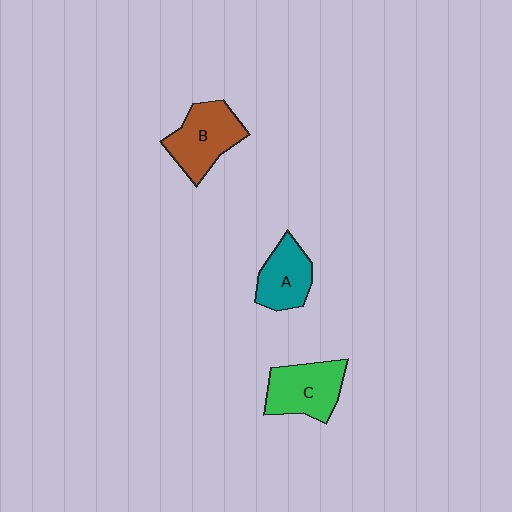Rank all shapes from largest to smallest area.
From largest to smallest: B (brown), C (green), A (teal).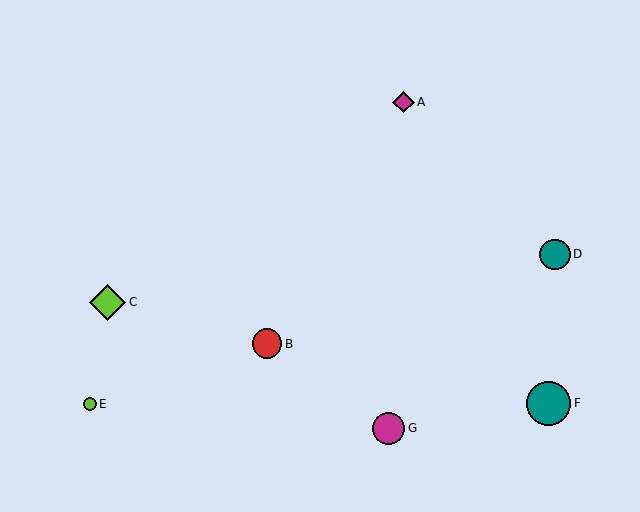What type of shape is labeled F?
Shape F is a teal circle.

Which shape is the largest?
The teal circle (labeled F) is the largest.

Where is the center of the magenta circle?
The center of the magenta circle is at (389, 429).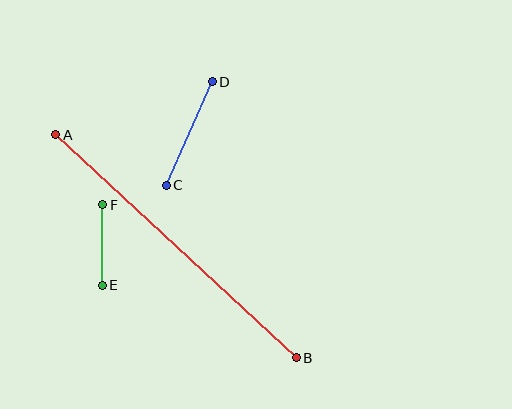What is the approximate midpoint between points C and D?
The midpoint is at approximately (189, 133) pixels.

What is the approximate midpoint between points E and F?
The midpoint is at approximately (102, 245) pixels.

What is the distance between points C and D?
The distance is approximately 113 pixels.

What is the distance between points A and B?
The distance is approximately 328 pixels.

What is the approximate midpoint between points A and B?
The midpoint is at approximately (176, 246) pixels.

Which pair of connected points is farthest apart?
Points A and B are farthest apart.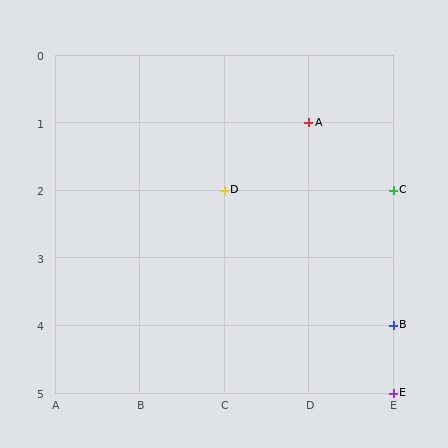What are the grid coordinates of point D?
Point D is at grid coordinates (C, 2).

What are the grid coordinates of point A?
Point A is at grid coordinates (D, 1).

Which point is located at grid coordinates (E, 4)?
Point B is at (E, 4).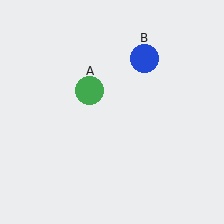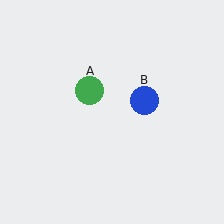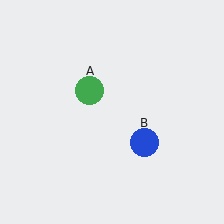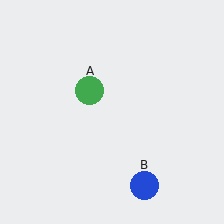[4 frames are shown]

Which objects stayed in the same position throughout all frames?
Green circle (object A) remained stationary.